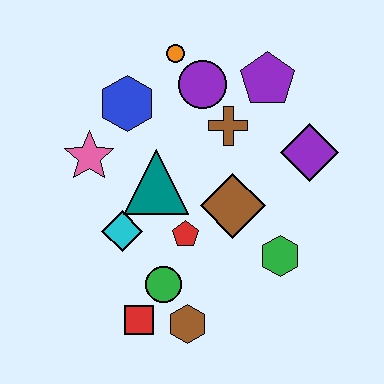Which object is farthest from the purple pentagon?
The red square is farthest from the purple pentagon.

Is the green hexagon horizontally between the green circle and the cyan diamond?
No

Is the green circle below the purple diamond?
Yes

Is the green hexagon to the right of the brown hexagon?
Yes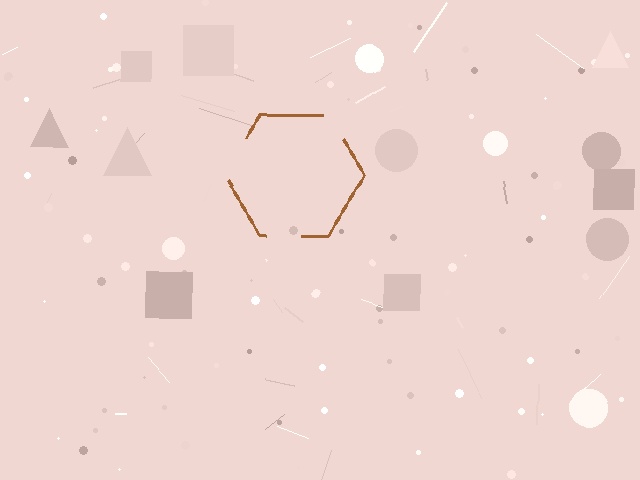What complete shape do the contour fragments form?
The contour fragments form a hexagon.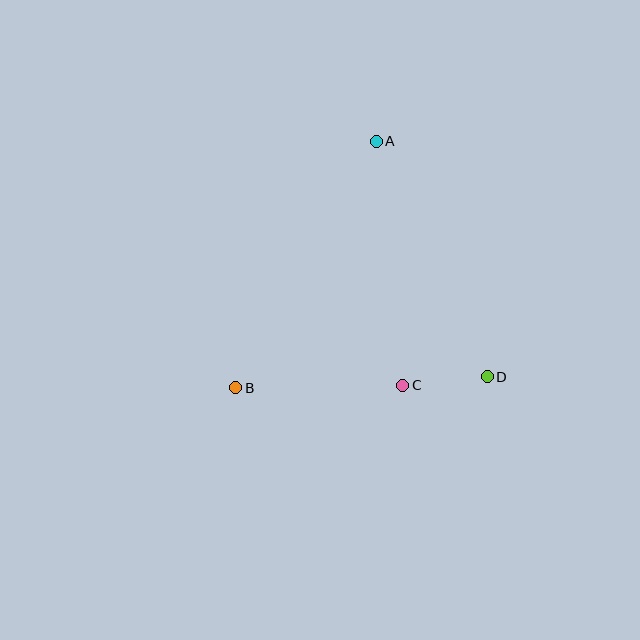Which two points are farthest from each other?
Points A and B are farthest from each other.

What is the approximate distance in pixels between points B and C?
The distance between B and C is approximately 167 pixels.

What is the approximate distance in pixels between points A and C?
The distance between A and C is approximately 245 pixels.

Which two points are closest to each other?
Points C and D are closest to each other.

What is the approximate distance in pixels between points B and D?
The distance between B and D is approximately 252 pixels.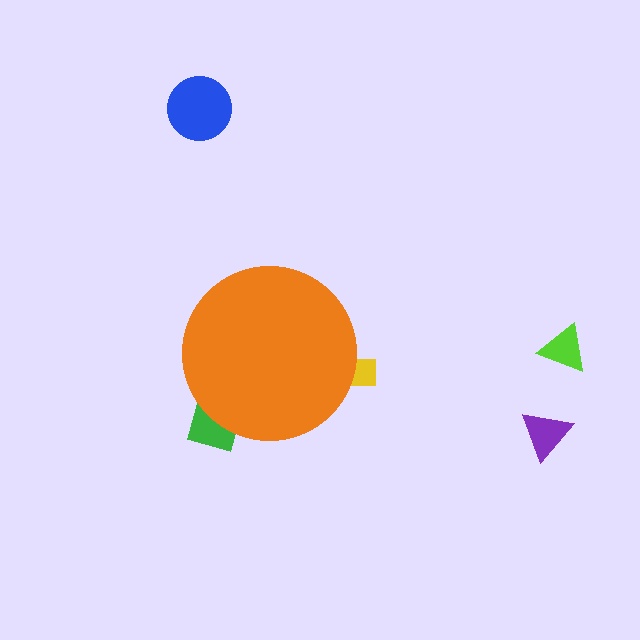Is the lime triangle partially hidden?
No, the lime triangle is fully visible.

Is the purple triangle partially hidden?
No, the purple triangle is fully visible.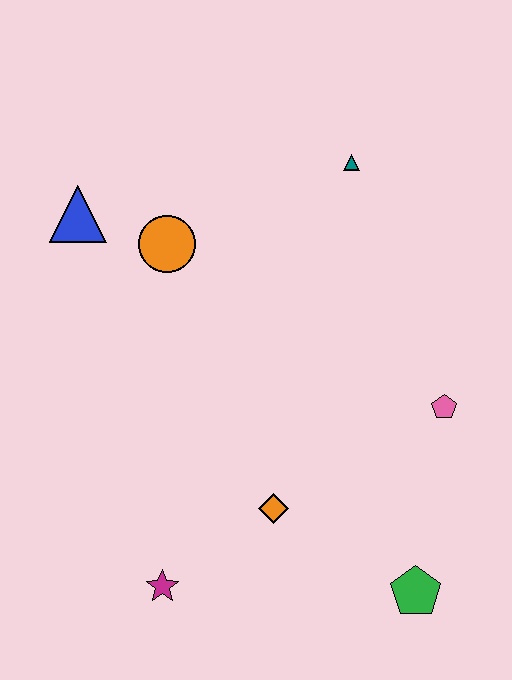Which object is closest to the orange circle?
The blue triangle is closest to the orange circle.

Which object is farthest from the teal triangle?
The magenta star is farthest from the teal triangle.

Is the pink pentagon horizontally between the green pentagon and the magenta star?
No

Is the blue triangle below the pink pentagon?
No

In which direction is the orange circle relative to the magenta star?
The orange circle is above the magenta star.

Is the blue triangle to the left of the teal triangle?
Yes